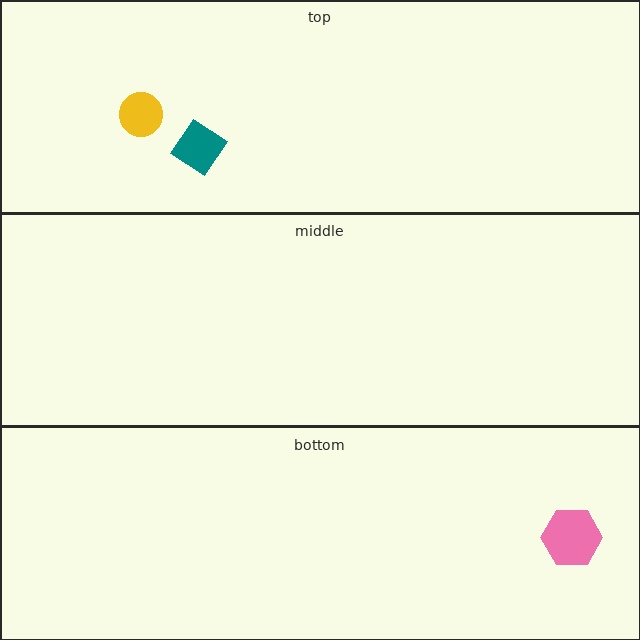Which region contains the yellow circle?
The top region.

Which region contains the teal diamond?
The top region.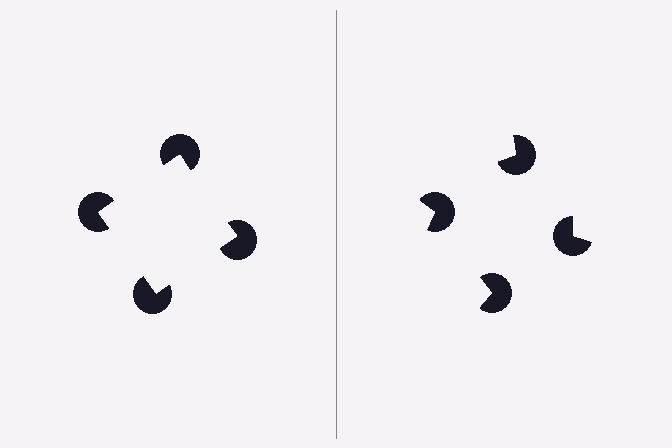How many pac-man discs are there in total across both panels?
8 — 4 on each side.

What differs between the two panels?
The pac-man discs are positioned identically on both sides; only the wedge orientations differ. On the left they align to a square; on the right they are misaligned.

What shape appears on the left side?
An illusory square.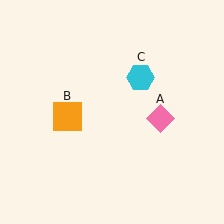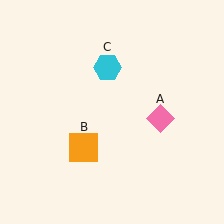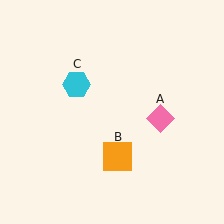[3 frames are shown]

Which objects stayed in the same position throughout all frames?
Pink diamond (object A) remained stationary.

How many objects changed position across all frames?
2 objects changed position: orange square (object B), cyan hexagon (object C).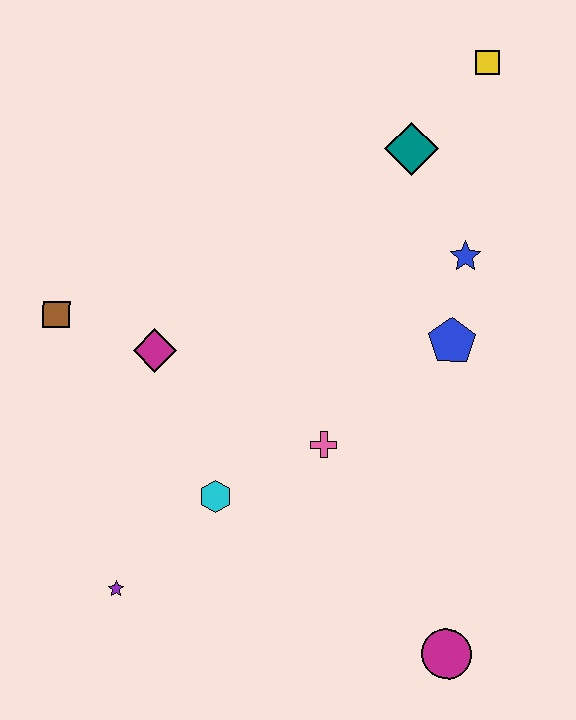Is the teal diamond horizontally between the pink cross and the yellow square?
Yes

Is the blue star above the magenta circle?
Yes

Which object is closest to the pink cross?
The cyan hexagon is closest to the pink cross.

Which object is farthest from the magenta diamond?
The yellow square is farthest from the magenta diamond.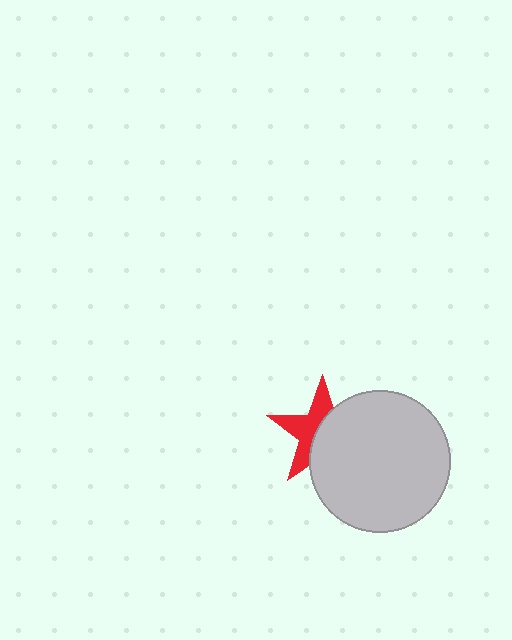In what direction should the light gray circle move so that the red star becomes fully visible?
The light gray circle should move right. That is the shortest direction to clear the overlap and leave the red star fully visible.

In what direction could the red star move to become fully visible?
The red star could move left. That would shift it out from behind the light gray circle entirely.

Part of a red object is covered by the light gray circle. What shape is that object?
It is a star.